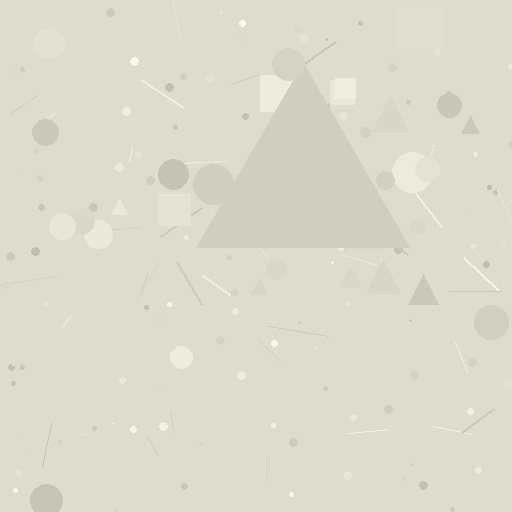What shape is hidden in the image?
A triangle is hidden in the image.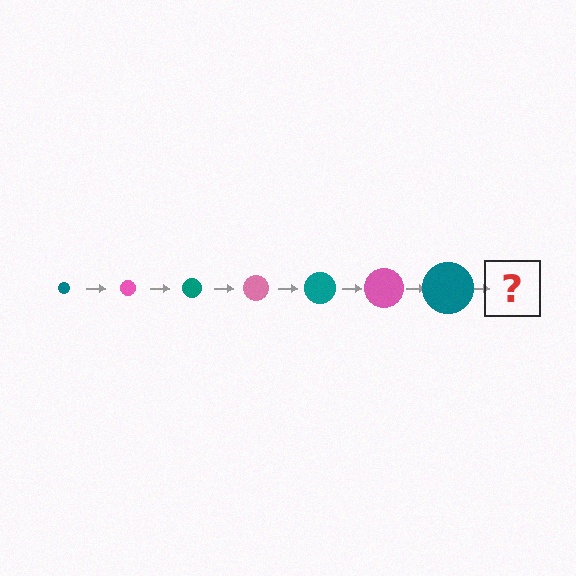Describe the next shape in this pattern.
It should be a pink circle, larger than the previous one.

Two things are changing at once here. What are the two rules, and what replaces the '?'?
The two rules are that the circle grows larger each step and the color cycles through teal and pink. The '?' should be a pink circle, larger than the previous one.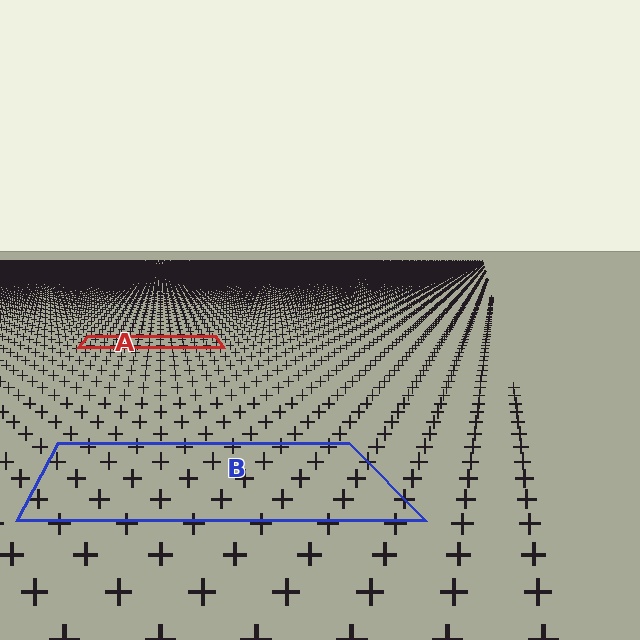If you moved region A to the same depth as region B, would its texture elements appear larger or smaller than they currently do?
They would appear larger. At a closer depth, the same texture elements are projected at a bigger on-screen size.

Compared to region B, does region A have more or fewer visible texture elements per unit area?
Region A has more texture elements per unit area — they are packed more densely because it is farther away.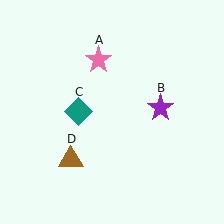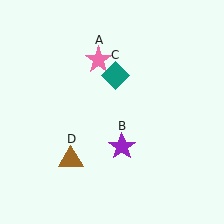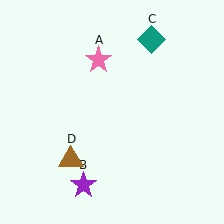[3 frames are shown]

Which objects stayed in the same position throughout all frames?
Pink star (object A) and brown triangle (object D) remained stationary.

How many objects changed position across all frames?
2 objects changed position: purple star (object B), teal diamond (object C).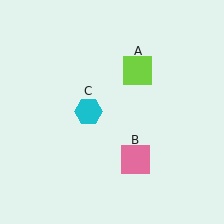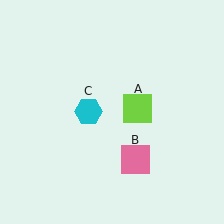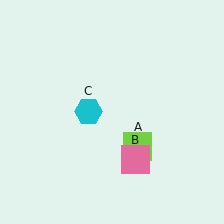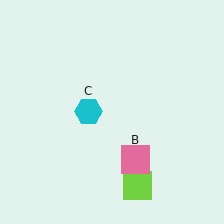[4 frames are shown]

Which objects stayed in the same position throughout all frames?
Pink square (object B) and cyan hexagon (object C) remained stationary.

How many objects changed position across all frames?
1 object changed position: lime square (object A).